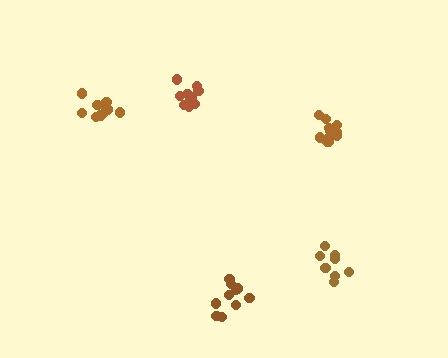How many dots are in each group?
Group 1: 11 dots, Group 2: 10 dots, Group 3: 10 dots, Group 4: 8 dots, Group 5: 11 dots (50 total).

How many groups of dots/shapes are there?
There are 5 groups.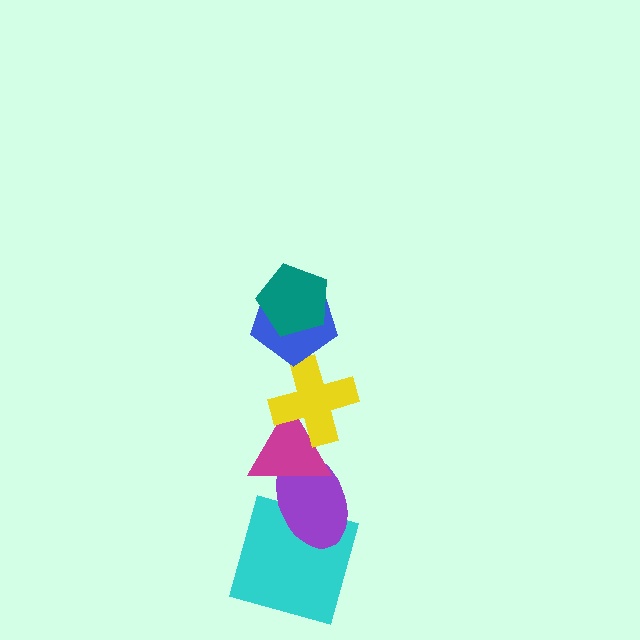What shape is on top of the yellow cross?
The blue pentagon is on top of the yellow cross.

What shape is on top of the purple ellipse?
The magenta triangle is on top of the purple ellipse.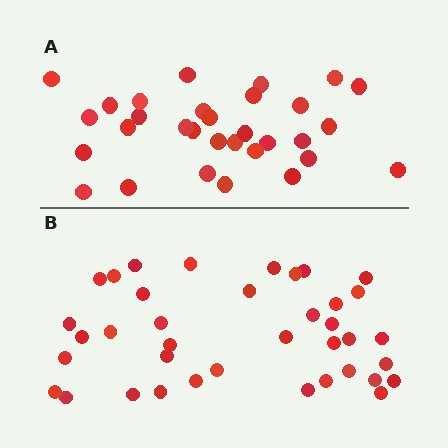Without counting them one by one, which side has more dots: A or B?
Region B (the bottom region) has more dots.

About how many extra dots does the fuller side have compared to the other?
Region B has roughly 8 or so more dots than region A.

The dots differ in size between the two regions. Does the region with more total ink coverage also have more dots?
No. Region A has more total ink coverage because its dots are larger, but region B actually contains more individual dots. Total area can be misleading — the number of items is what matters here.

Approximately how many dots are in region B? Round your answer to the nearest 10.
About 40 dots. (The exact count is 38, which rounds to 40.)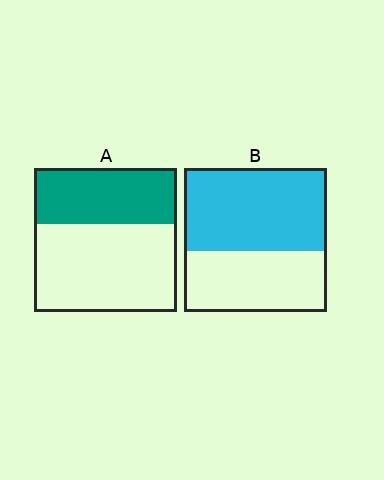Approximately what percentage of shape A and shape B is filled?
A is approximately 40% and B is approximately 60%.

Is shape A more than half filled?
No.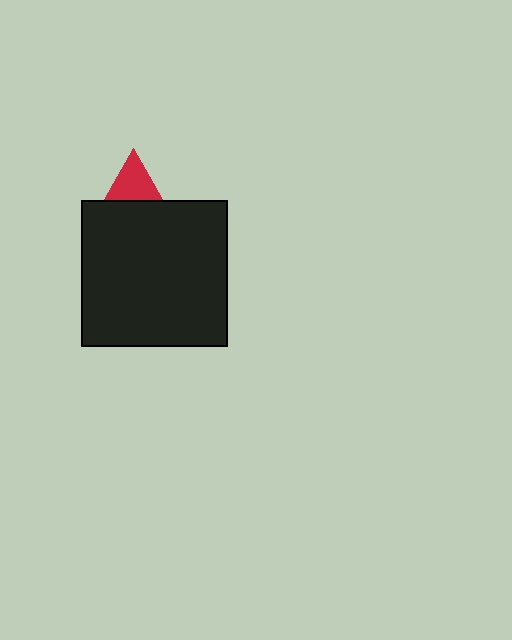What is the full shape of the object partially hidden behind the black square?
The partially hidden object is a red triangle.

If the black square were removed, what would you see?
You would see the complete red triangle.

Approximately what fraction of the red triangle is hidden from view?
Roughly 65% of the red triangle is hidden behind the black square.